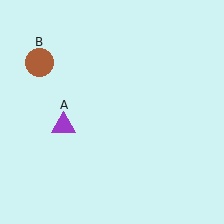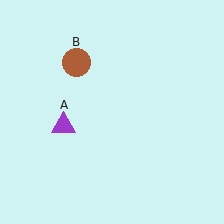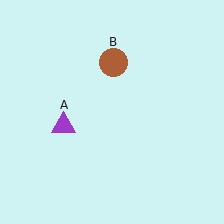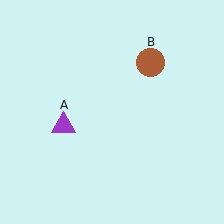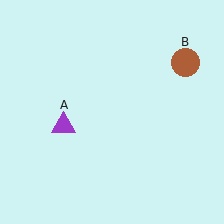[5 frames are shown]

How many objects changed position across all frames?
1 object changed position: brown circle (object B).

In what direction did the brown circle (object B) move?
The brown circle (object B) moved right.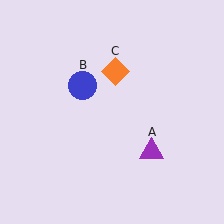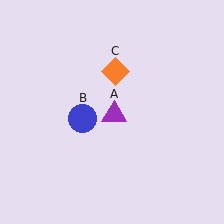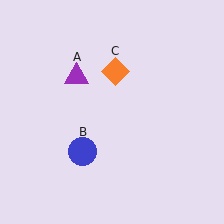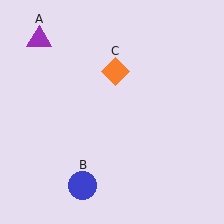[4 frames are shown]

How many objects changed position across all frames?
2 objects changed position: purple triangle (object A), blue circle (object B).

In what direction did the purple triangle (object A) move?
The purple triangle (object A) moved up and to the left.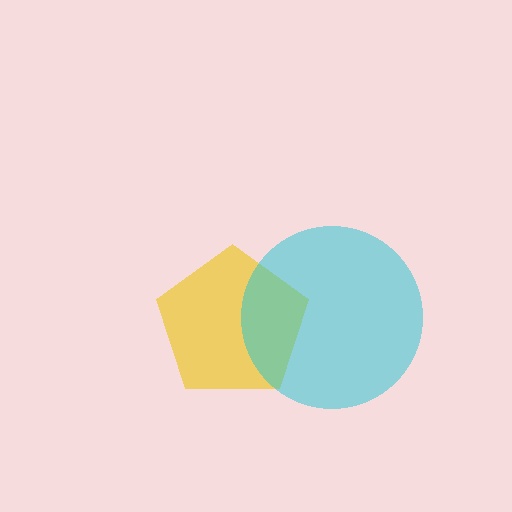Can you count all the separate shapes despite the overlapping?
Yes, there are 2 separate shapes.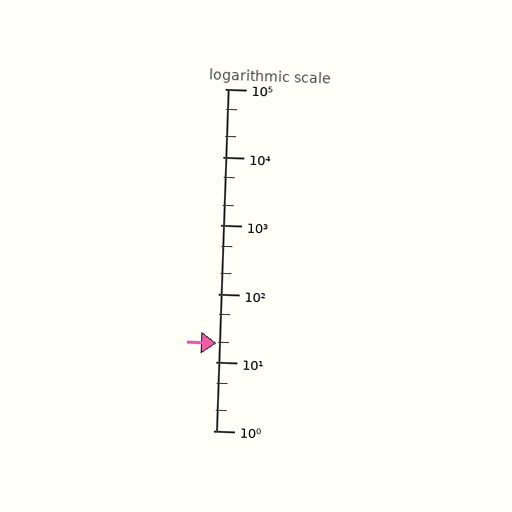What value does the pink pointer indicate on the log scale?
The pointer indicates approximately 19.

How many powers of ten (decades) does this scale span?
The scale spans 5 decades, from 1 to 100000.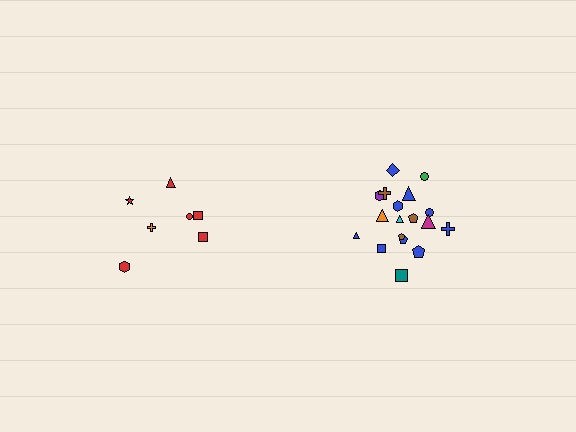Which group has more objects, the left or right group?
The right group.